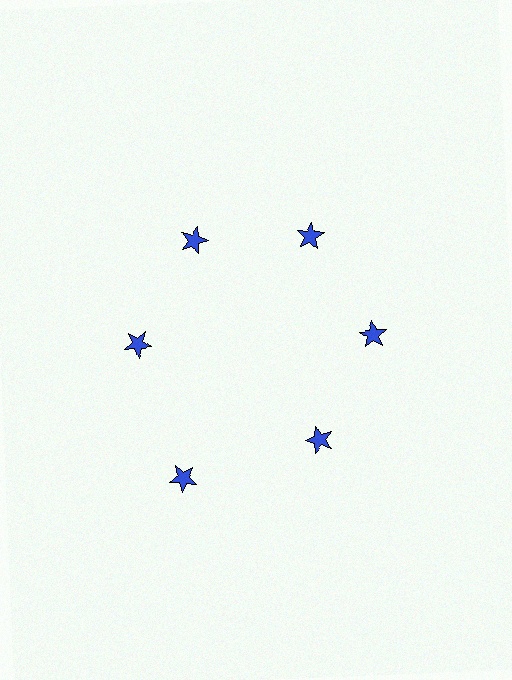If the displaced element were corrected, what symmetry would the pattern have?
It would have 6-fold rotational symmetry — the pattern would map onto itself every 60 degrees.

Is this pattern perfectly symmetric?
No. The 6 blue stars are arranged in a ring, but one element near the 7 o'clock position is pushed outward from the center, breaking the 6-fold rotational symmetry.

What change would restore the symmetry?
The symmetry would be restored by moving it inward, back onto the ring so that all 6 stars sit at equal angles and equal distance from the center.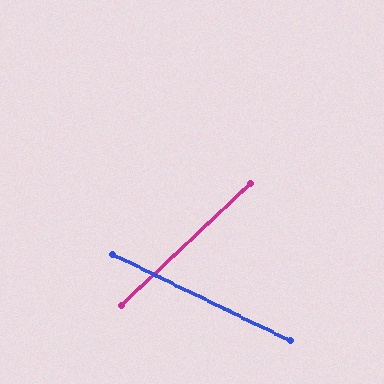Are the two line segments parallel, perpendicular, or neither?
Neither parallel nor perpendicular — they differ by about 69°.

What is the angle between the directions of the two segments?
Approximately 69 degrees.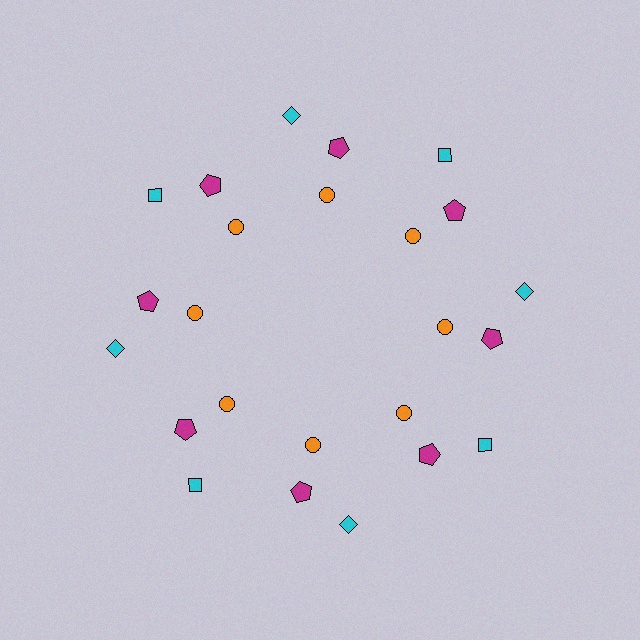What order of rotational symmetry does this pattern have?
This pattern has 8-fold rotational symmetry.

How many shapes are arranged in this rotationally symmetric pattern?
There are 24 shapes, arranged in 8 groups of 3.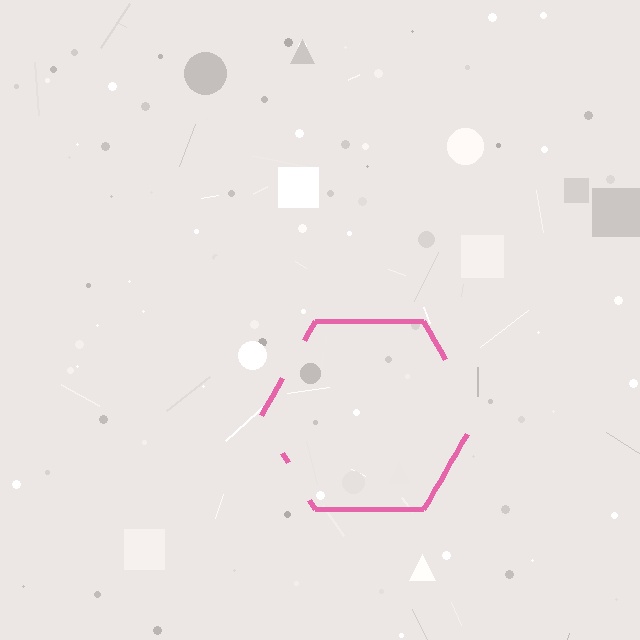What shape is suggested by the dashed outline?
The dashed outline suggests a hexagon.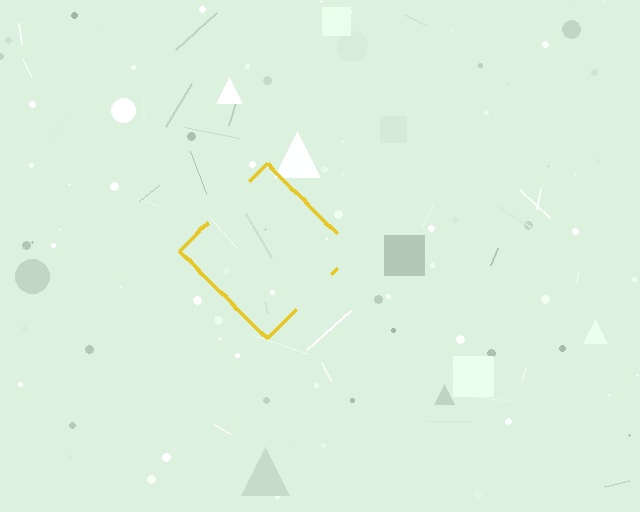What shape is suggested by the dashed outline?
The dashed outline suggests a diamond.